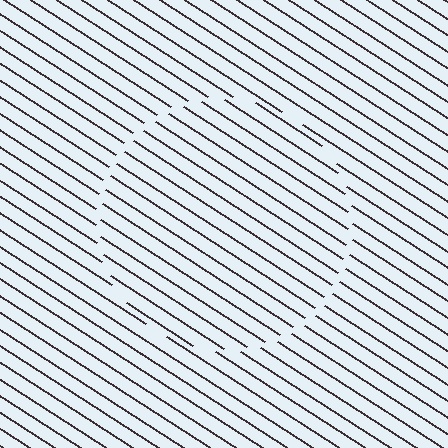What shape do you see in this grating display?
An illusory circle. The interior of the shape contains the same grating, shifted by half a period — the contour is defined by the phase discontinuity where line-ends from the inner and outer gratings abut.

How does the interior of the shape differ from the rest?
The interior of the shape contains the same grating, shifted by half a period — the contour is defined by the phase discontinuity where line-ends from the inner and outer gratings abut.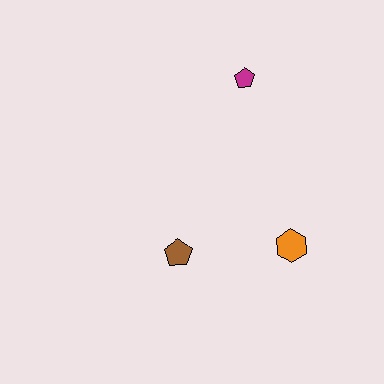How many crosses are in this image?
There are no crosses.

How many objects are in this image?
There are 3 objects.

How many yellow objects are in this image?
There are no yellow objects.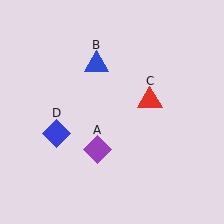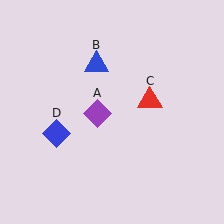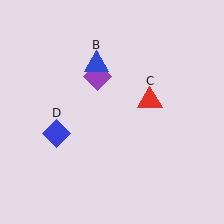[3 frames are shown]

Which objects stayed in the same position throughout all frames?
Blue triangle (object B) and red triangle (object C) and blue diamond (object D) remained stationary.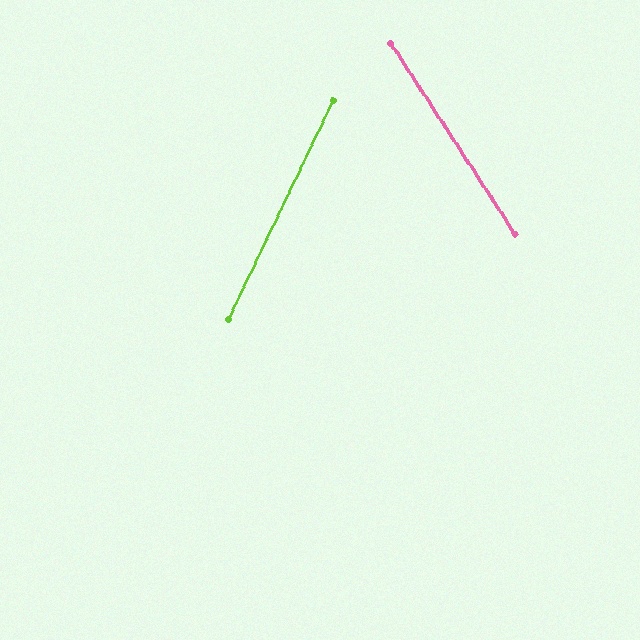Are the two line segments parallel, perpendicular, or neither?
Neither parallel nor perpendicular — they differ by about 59°.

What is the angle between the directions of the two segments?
Approximately 59 degrees.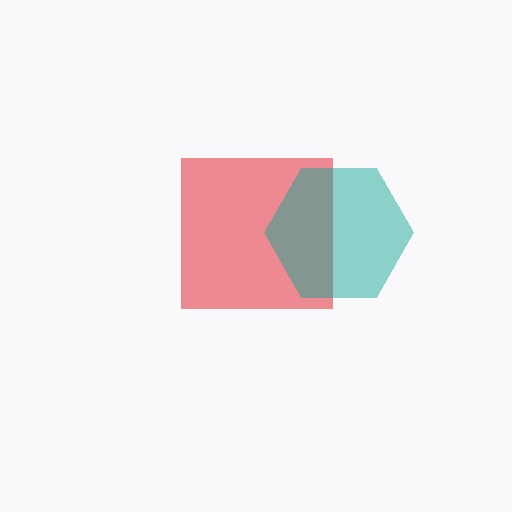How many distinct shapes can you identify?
There are 2 distinct shapes: a red square, a teal hexagon.